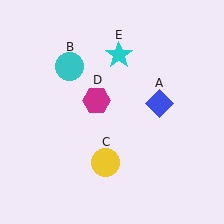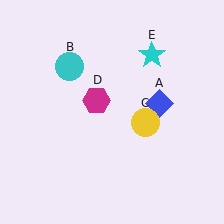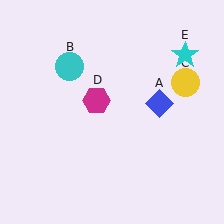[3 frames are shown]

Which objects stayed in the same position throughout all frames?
Blue diamond (object A) and cyan circle (object B) and magenta hexagon (object D) remained stationary.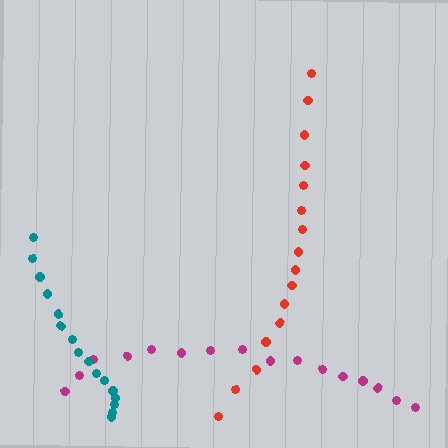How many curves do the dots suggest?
There are 3 distinct paths.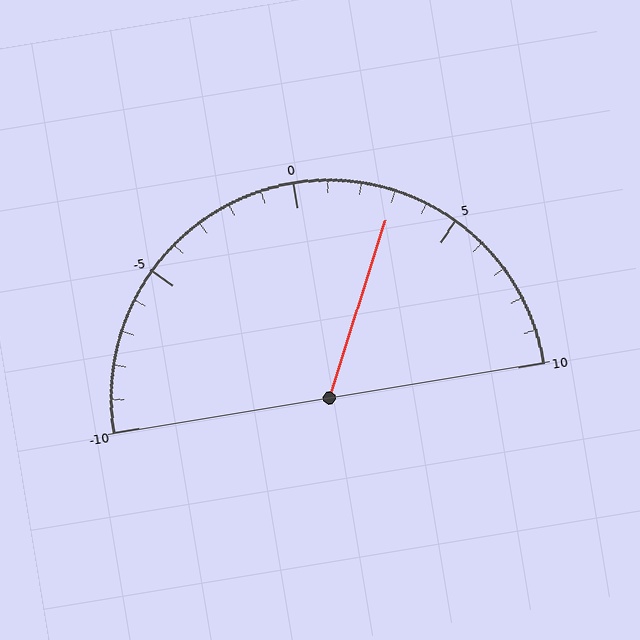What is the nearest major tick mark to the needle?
The nearest major tick mark is 5.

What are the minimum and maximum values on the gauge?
The gauge ranges from -10 to 10.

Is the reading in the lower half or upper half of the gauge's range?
The reading is in the upper half of the range (-10 to 10).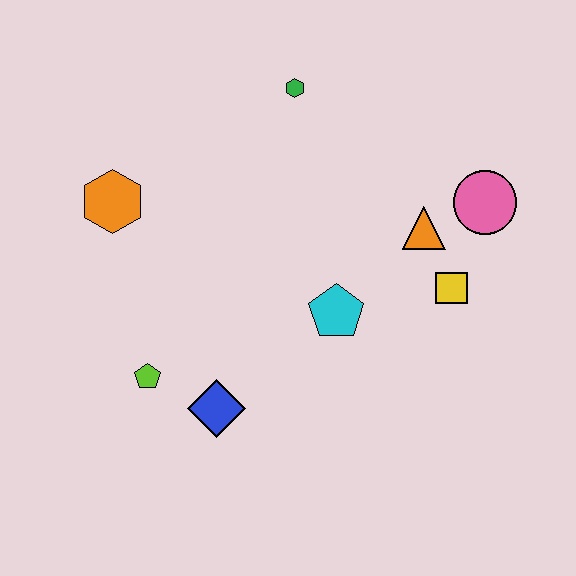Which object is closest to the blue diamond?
The lime pentagon is closest to the blue diamond.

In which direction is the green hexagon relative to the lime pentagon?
The green hexagon is above the lime pentagon.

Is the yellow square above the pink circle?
No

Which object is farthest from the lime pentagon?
The pink circle is farthest from the lime pentagon.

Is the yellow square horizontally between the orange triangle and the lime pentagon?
No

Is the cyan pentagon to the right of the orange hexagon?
Yes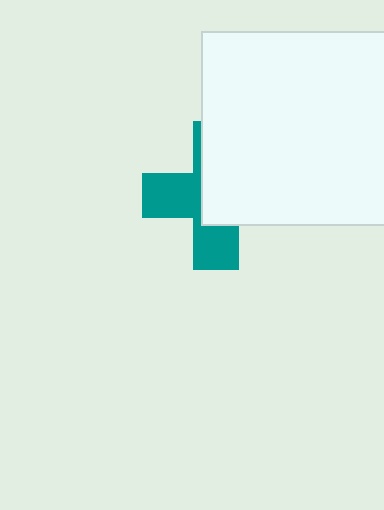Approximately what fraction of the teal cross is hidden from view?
Roughly 55% of the teal cross is hidden behind the white square.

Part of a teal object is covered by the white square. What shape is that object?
It is a cross.